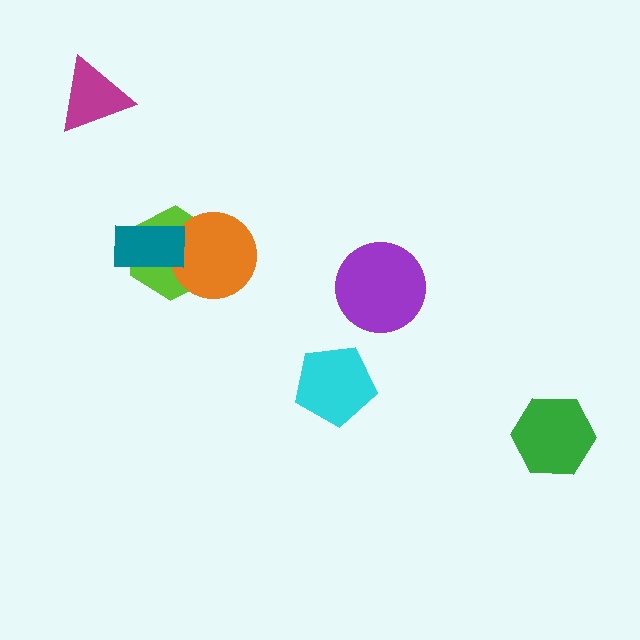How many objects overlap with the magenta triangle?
0 objects overlap with the magenta triangle.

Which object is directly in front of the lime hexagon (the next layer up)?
The orange circle is directly in front of the lime hexagon.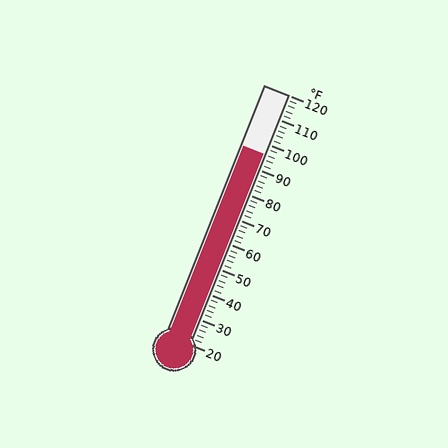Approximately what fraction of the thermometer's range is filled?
The thermometer is filled to approximately 75% of its range.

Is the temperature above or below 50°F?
The temperature is above 50°F.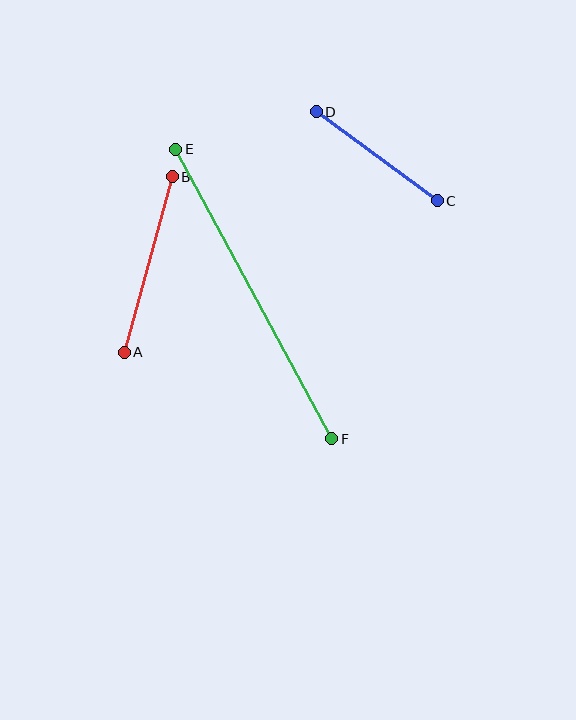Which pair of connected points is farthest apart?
Points E and F are farthest apart.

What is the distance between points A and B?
The distance is approximately 182 pixels.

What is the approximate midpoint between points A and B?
The midpoint is at approximately (148, 264) pixels.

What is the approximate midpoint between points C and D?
The midpoint is at approximately (377, 156) pixels.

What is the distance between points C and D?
The distance is approximately 150 pixels.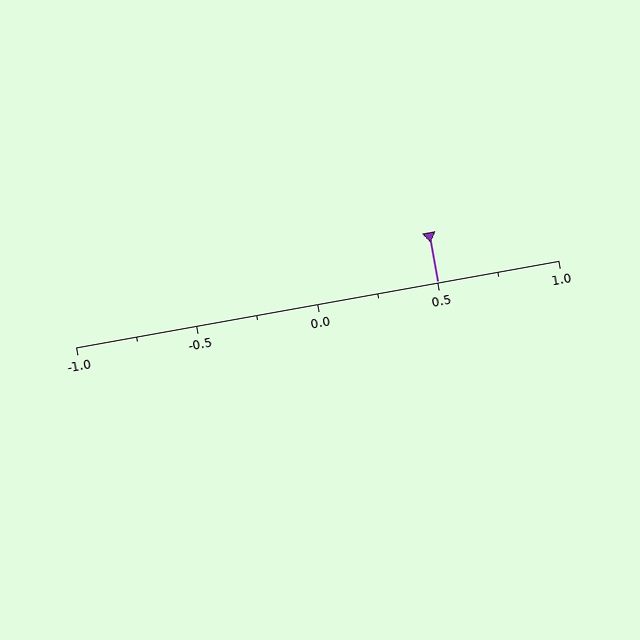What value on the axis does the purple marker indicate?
The marker indicates approximately 0.5.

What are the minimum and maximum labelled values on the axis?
The axis runs from -1.0 to 1.0.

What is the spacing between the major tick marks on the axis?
The major ticks are spaced 0.5 apart.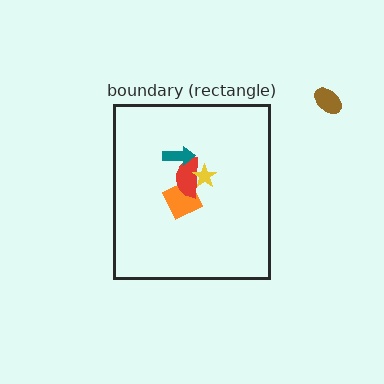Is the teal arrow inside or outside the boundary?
Inside.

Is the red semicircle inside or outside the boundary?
Inside.